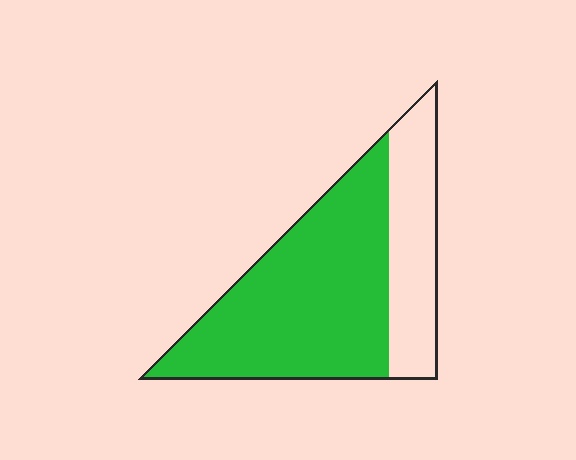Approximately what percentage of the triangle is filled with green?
Approximately 70%.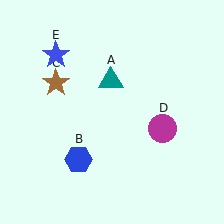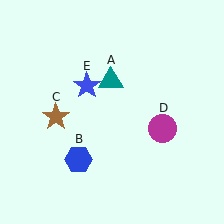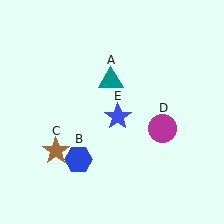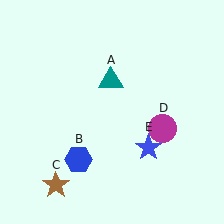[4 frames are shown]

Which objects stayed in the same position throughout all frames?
Teal triangle (object A) and blue hexagon (object B) and magenta circle (object D) remained stationary.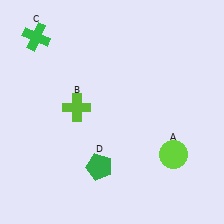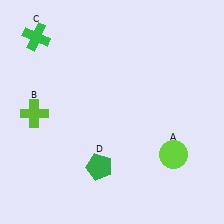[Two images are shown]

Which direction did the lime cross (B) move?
The lime cross (B) moved left.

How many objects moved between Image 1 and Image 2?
1 object moved between the two images.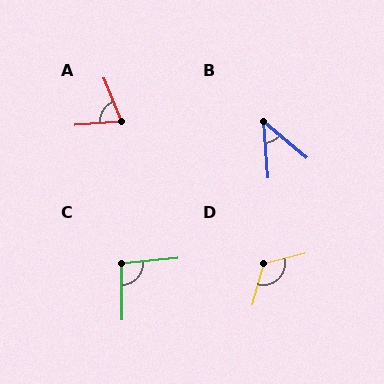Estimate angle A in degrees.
Approximately 73 degrees.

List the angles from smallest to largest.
B (46°), A (73°), C (94°), D (120°).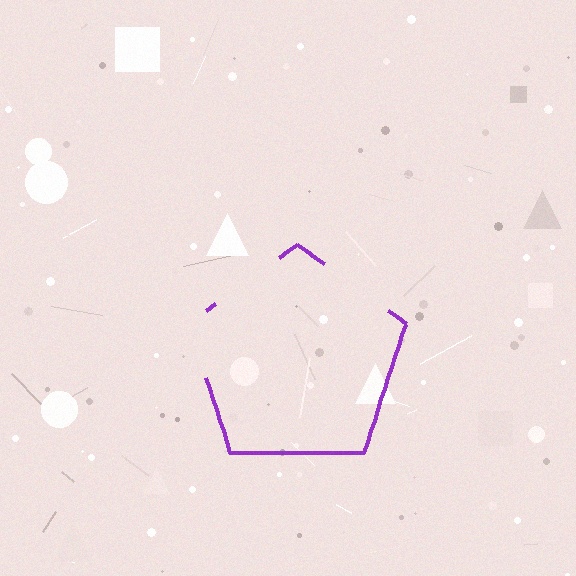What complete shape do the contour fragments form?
The contour fragments form a pentagon.